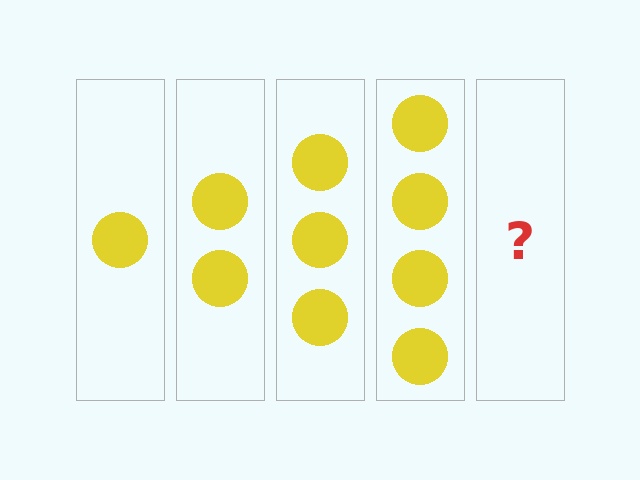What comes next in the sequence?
The next element should be 5 circles.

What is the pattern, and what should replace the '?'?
The pattern is that each step adds one more circle. The '?' should be 5 circles.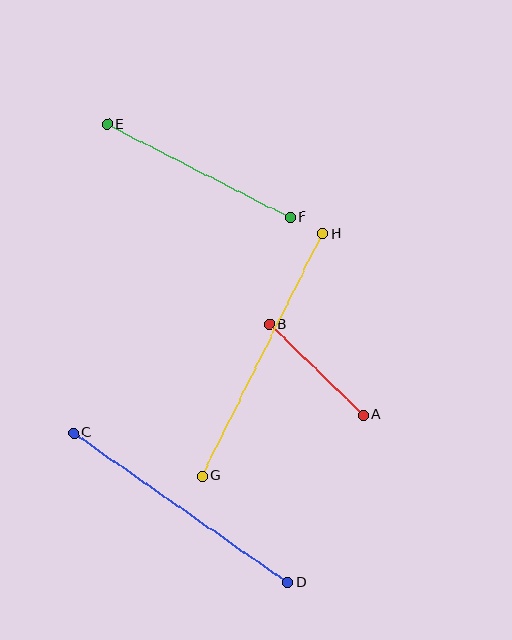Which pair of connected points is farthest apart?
Points G and H are farthest apart.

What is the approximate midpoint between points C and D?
The midpoint is at approximately (181, 508) pixels.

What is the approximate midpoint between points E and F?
The midpoint is at approximately (199, 171) pixels.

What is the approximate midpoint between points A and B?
The midpoint is at approximately (317, 370) pixels.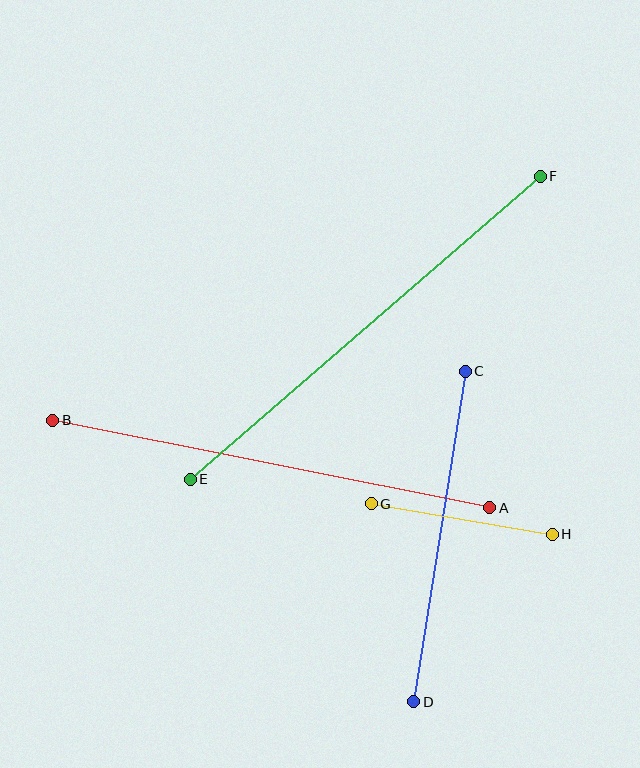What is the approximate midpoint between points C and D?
The midpoint is at approximately (440, 537) pixels.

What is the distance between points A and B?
The distance is approximately 446 pixels.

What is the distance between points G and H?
The distance is approximately 184 pixels.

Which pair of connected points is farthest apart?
Points E and F are farthest apart.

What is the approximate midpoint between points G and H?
The midpoint is at approximately (462, 519) pixels.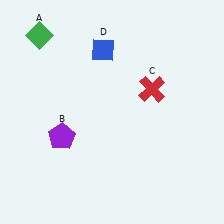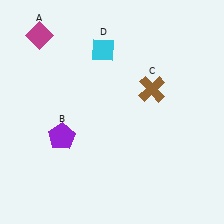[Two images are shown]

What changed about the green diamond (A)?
In Image 1, A is green. In Image 2, it changed to magenta.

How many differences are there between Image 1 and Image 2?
There are 3 differences between the two images.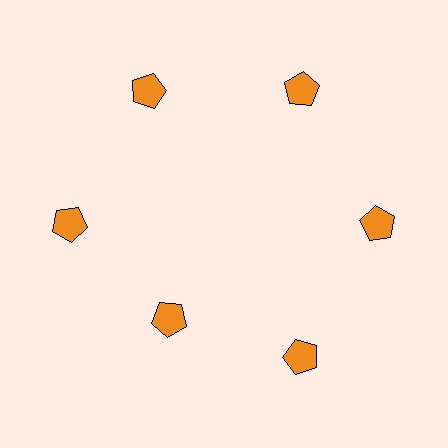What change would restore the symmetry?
The symmetry would be restored by moving it outward, back onto the ring so that all 6 pentagons sit at equal angles and equal distance from the center.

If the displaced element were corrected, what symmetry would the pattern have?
It would have 6-fold rotational symmetry — the pattern would map onto itself every 60 degrees.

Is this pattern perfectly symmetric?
No. The 6 orange pentagons are arranged in a ring, but one element near the 7 o'clock position is pulled inward toward the center, breaking the 6-fold rotational symmetry.